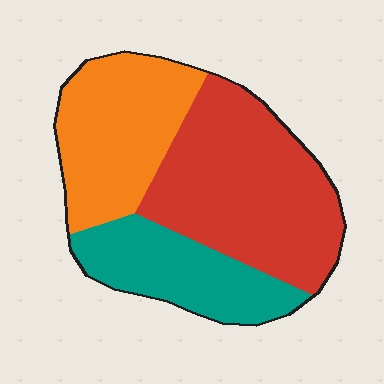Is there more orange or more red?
Red.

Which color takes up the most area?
Red, at roughly 45%.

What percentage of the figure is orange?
Orange covers roughly 30% of the figure.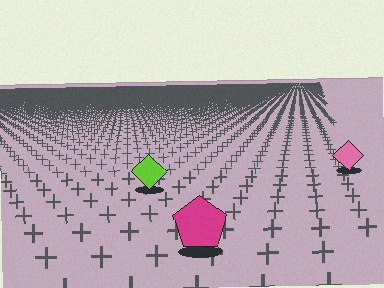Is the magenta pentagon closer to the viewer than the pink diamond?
Yes. The magenta pentagon is closer — you can tell from the texture gradient: the ground texture is coarser near it.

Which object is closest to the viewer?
The magenta pentagon is closest. The texture marks near it are larger and more spread out.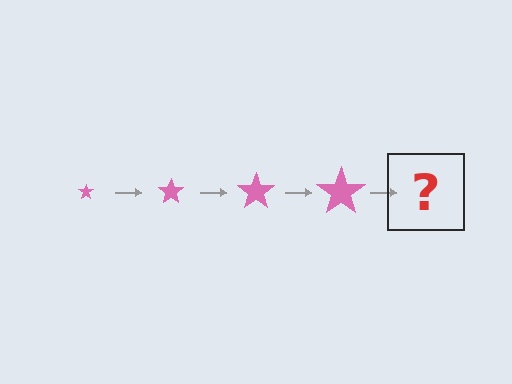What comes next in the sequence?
The next element should be a pink star, larger than the previous one.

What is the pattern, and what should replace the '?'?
The pattern is that the star gets progressively larger each step. The '?' should be a pink star, larger than the previous one.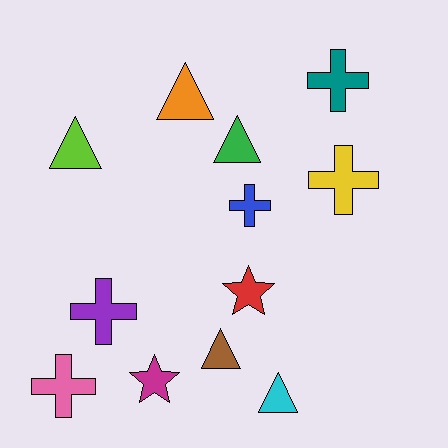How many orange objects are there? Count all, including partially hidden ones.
There is 1 orange object.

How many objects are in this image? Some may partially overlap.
There are 12 objects.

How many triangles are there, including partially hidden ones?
There are 5 triangles.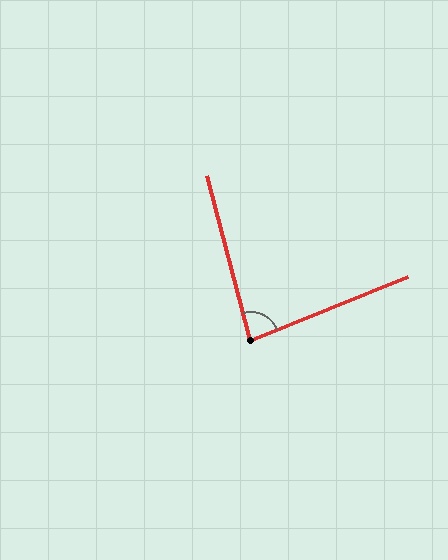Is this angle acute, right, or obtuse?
It is acute.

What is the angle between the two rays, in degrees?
Approximately 83 degrees.